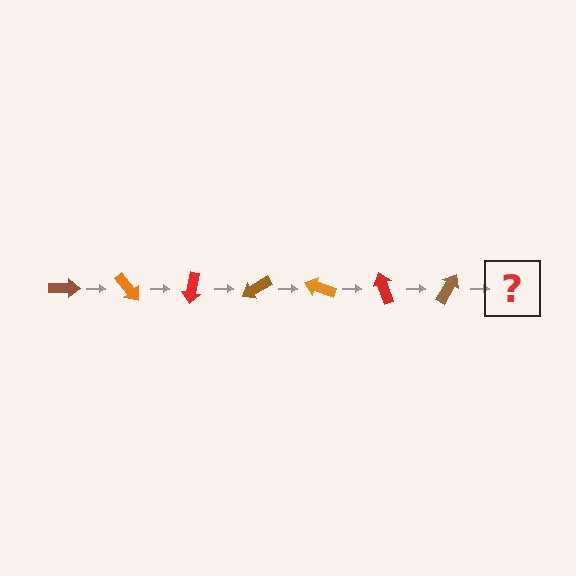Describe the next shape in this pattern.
It should be an orange arrow, rotated 350 degrees from the start.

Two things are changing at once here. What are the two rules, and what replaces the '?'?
The two rules are that it rotates 50 degrees each step and the color cycles through brown, orange, and red. The '?' should be an orange arrow, rotated 350 degrees from the start.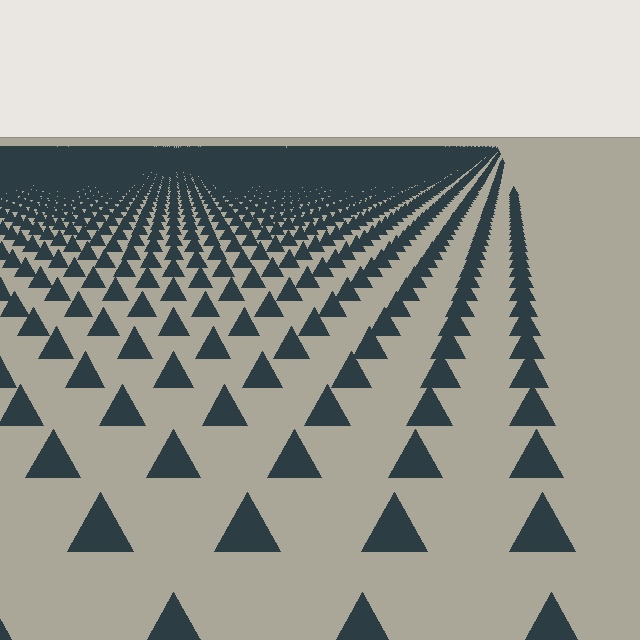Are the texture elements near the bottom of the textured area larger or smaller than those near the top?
Larger. Near the bottom, elements are closer to the viewer and appear at a bigger on-screen size.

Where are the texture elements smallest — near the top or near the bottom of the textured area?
Near the top.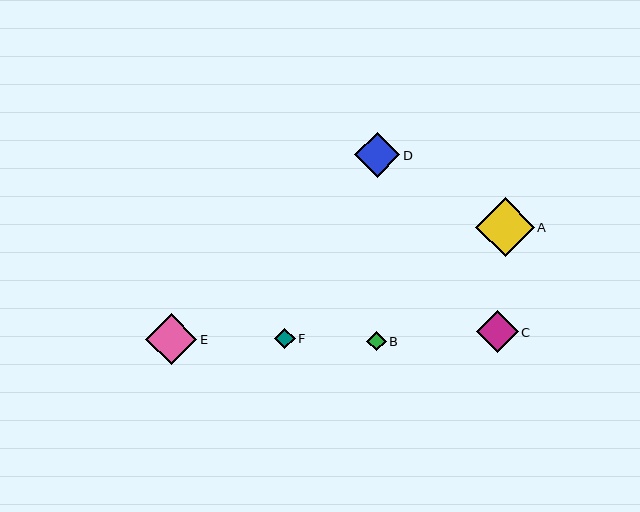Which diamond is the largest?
Diamond A is the largest with a size of approximately 58 pixels.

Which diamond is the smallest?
Diamond B is the smallest with a size of approximately 19 pixels.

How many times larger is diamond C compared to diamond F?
Diamond C is approximately 2.0 times the size of diamond F.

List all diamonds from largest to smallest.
From largest to smallest: A, E, D, C, F, B.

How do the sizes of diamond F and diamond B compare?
Diamond F and diamond B are approximately the same size.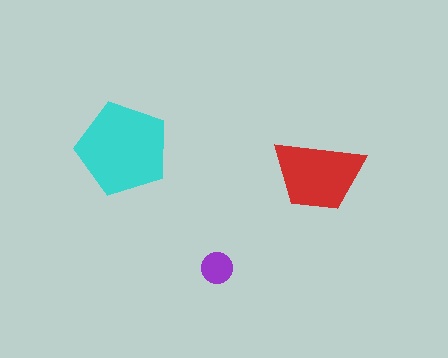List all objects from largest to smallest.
The cyan pentagon, the red trapezoid, the purple circle.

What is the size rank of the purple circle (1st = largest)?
3rd.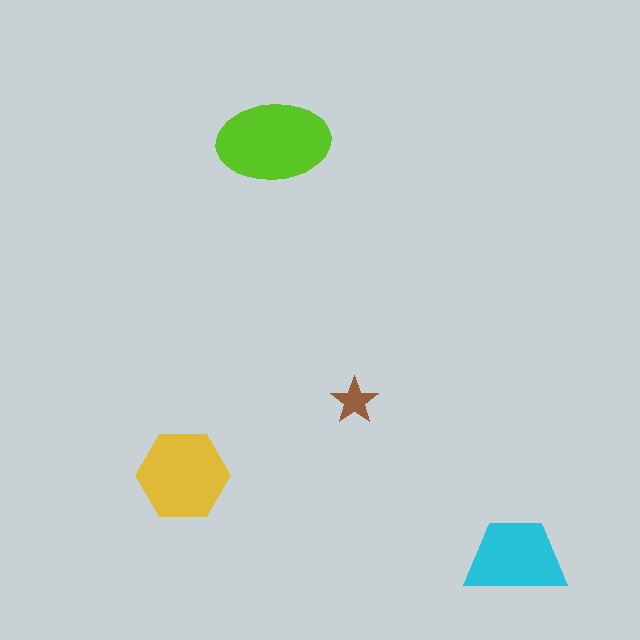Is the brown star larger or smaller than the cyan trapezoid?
Smaller.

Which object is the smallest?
The brown star.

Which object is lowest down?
The cyan trapezoid is bottommost.